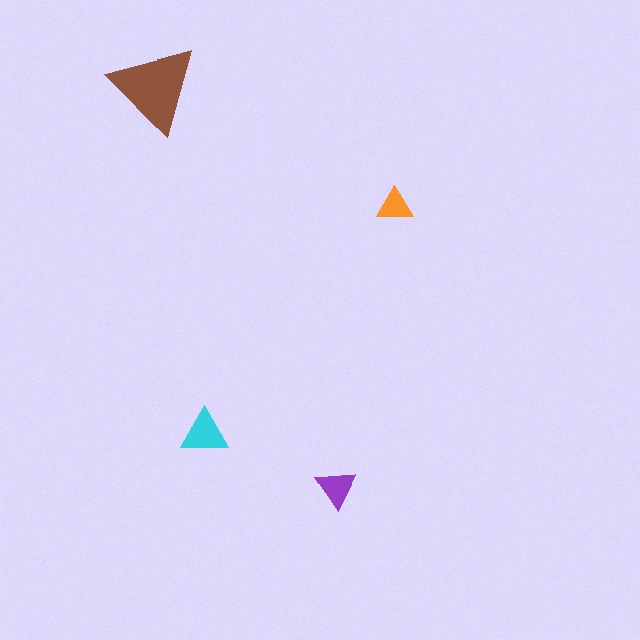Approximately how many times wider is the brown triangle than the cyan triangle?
About 2 times wider.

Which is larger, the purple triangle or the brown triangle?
The brown one.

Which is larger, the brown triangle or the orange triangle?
The brown one.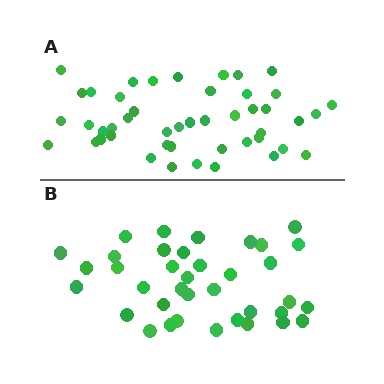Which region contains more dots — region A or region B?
Region A (the top region) has more dots.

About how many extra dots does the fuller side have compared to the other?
Region A has roughly 8 or so more dots than region B.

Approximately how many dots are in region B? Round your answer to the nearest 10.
About 40 dots. (The exact count is 37, which rounds to 40.)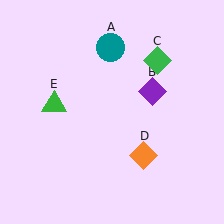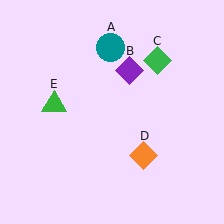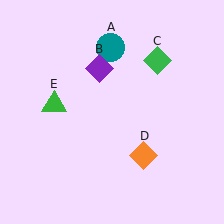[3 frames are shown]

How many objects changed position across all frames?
1 object changed position: purple diamond (object B).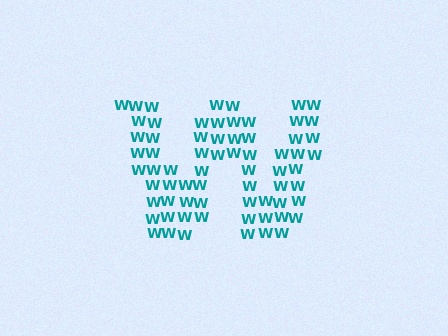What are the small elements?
The small elements are letter W's.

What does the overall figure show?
The overall figure shows the letter W.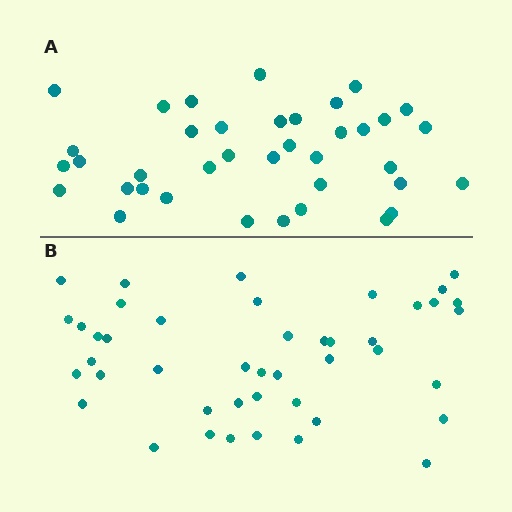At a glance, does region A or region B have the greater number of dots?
Region B (the bottom region) has more dots.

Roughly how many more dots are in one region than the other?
Region B has about 6 more dots than region A.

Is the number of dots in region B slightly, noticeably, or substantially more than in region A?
Region B has only slightly more — the two regions are fairly close. The ratio is roughly 1.2 to 1.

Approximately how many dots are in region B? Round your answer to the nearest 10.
About 40 dots. (The exact count is 44, which rounds to 40.)